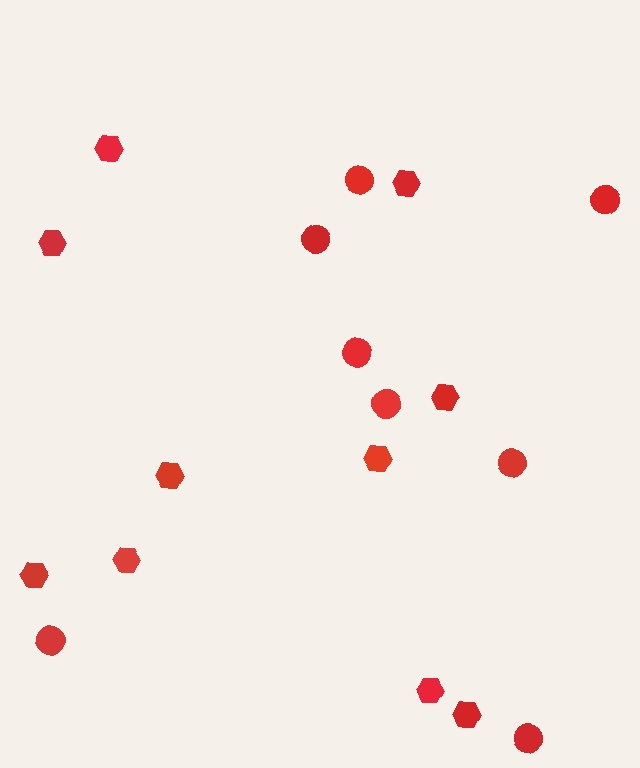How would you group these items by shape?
There are 2 groups: one group of circles (8) and one group of hexagons (10).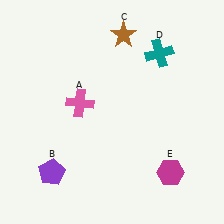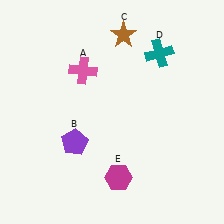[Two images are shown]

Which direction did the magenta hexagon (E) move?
The magenta hexagon (E) moved left.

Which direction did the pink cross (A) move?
The pink cross (A) moved up.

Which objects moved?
The objects that moved are: the pink cross (A), the purple pentagon (B), the magenta hexagon (E).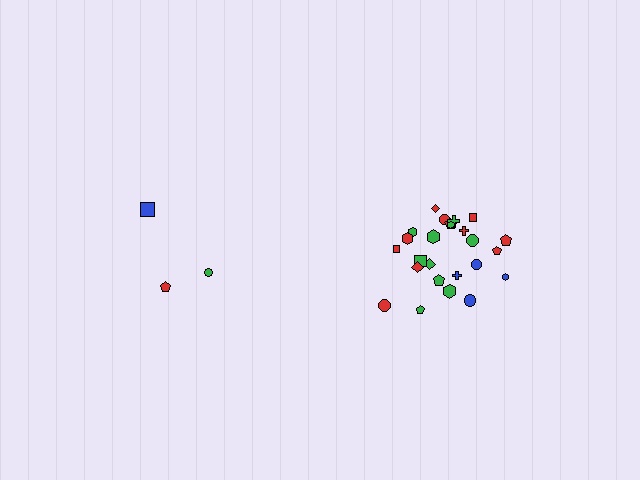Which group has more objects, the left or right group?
The right group.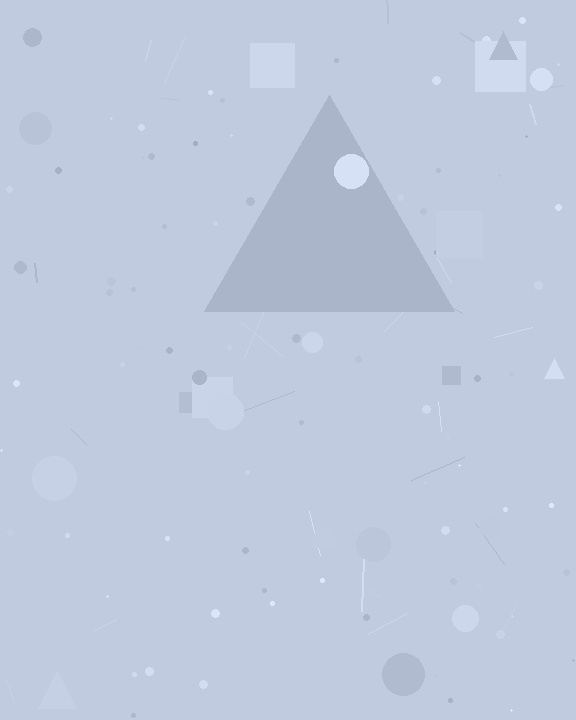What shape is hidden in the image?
A triangle is hidden in the image.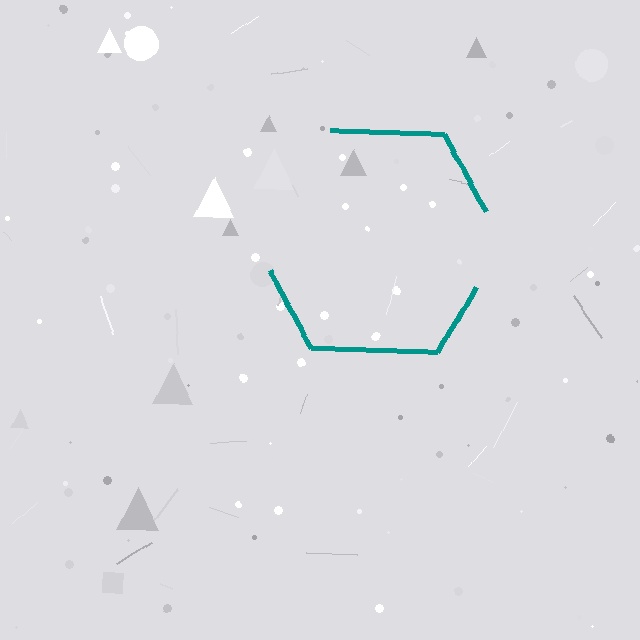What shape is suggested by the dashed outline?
The dashed outline suggests a hexagon.